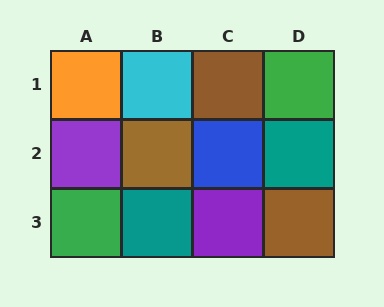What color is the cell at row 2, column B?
Brown.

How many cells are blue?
1 cell is blue.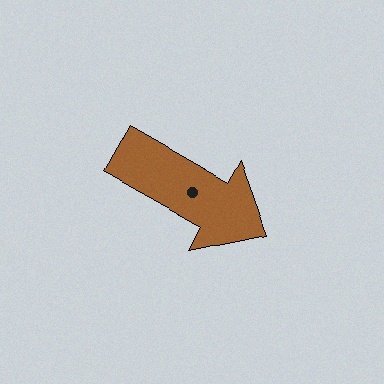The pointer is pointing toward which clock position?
Roughly 4 o'clock.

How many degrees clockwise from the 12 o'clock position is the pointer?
Approximately 119 degrees.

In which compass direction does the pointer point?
Southeast.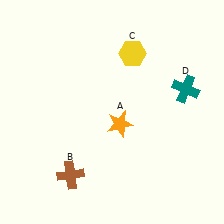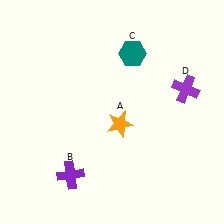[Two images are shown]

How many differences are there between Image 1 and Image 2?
There are 3 differences between the two images.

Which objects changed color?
B changed from brown to purple. C changed from yellow to teal. D changed from teal to purple.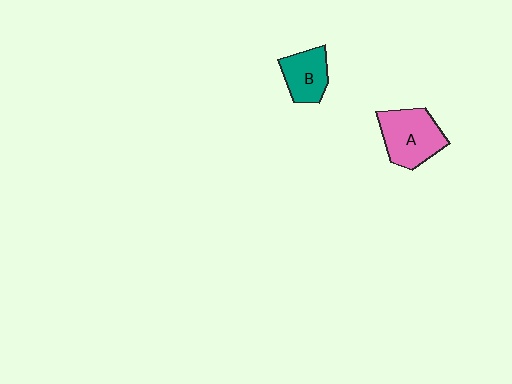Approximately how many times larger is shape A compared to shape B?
Approximately 1.5 times.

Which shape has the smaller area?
Shape B (teal).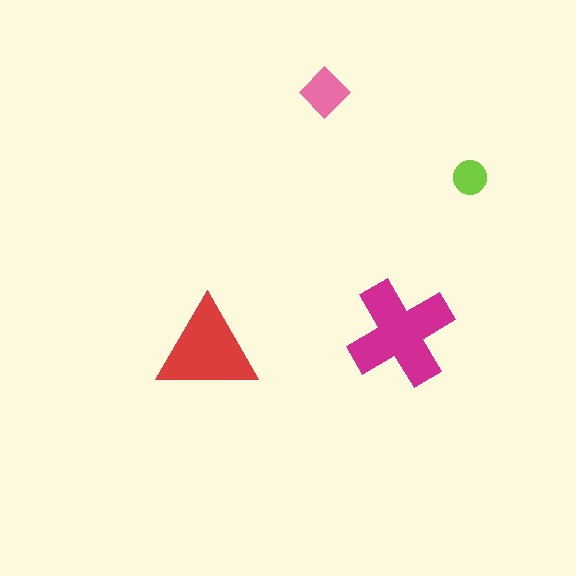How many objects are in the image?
There are 4 objects in the image.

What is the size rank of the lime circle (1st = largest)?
4th.